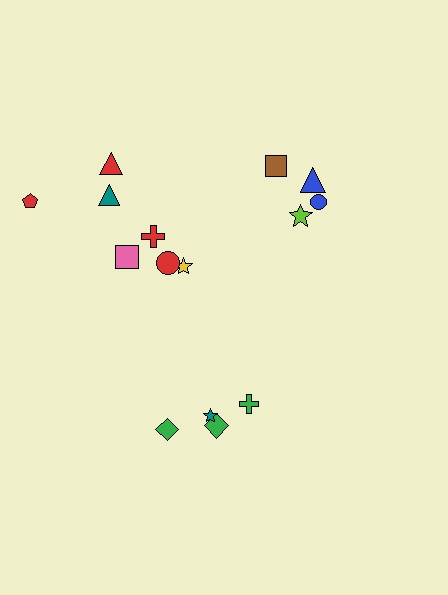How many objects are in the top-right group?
There are 4 objects.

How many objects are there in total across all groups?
There are 15 objects.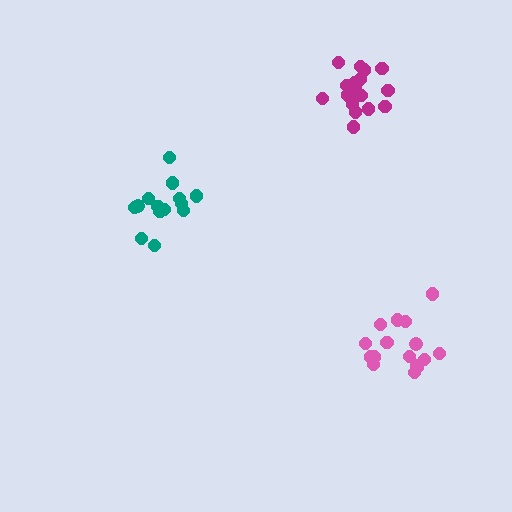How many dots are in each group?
Group 1: 14 dots, Group 2: 16 dots, Group 3: 17 dots (47 total).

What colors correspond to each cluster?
The clusters are colored: teal, pink, magenta.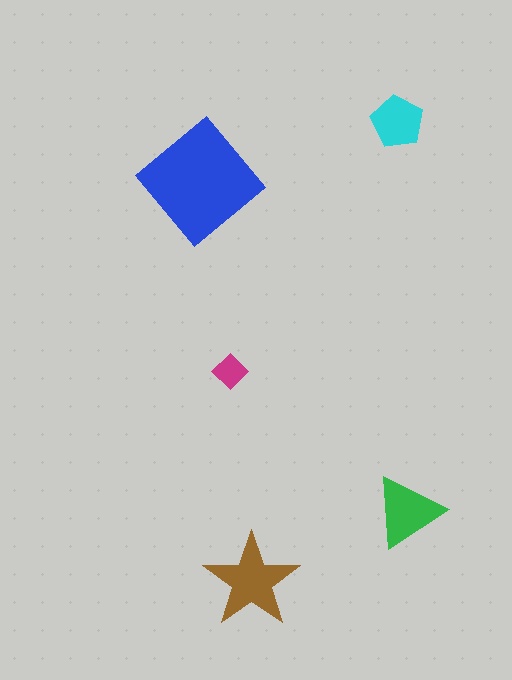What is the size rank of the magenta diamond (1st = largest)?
5th.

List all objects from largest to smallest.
The blue diamond, the brown star, the green triangle, the cyan pentagon, the magenta diamond.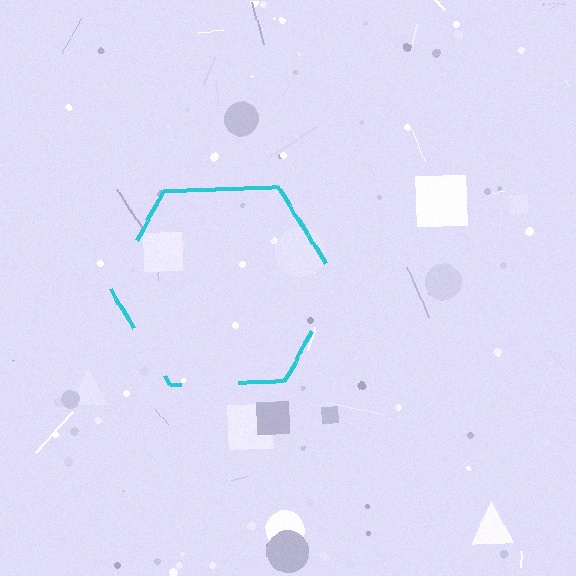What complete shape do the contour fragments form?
The contour fragments form a hexagon.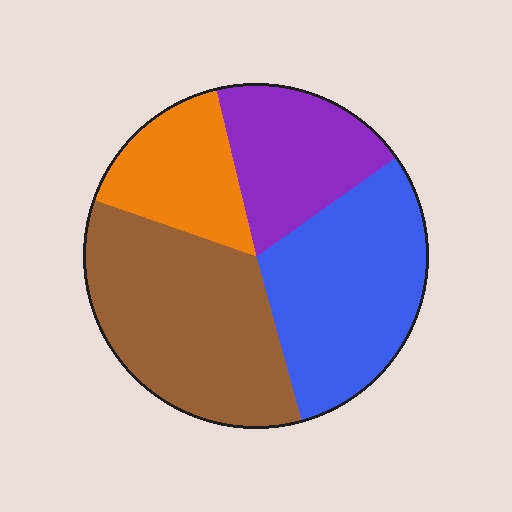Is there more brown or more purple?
Brown.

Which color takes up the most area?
Brown, at roughly 35%.